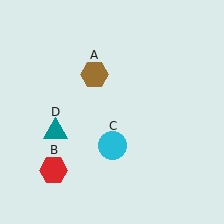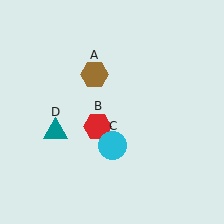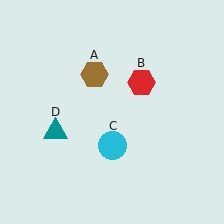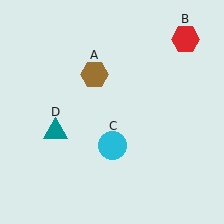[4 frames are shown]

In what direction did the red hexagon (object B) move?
The red hexagon (object B) moved up and to the right.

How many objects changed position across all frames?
1 object changed position: red hexagon (object B).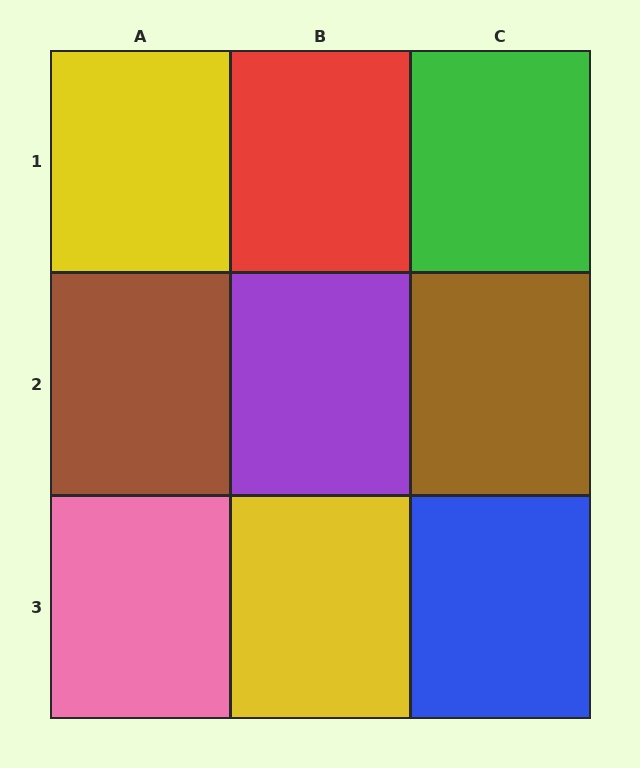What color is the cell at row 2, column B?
Purple.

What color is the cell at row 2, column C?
Brown.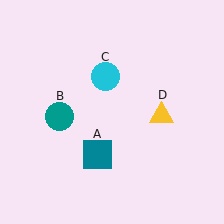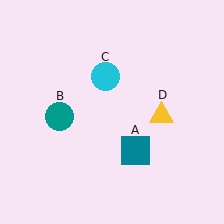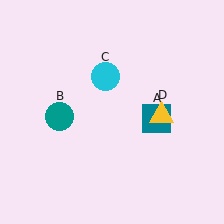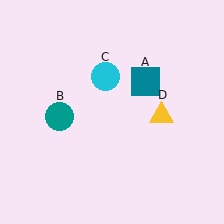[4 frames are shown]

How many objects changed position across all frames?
1 object changed position: teal square (object A).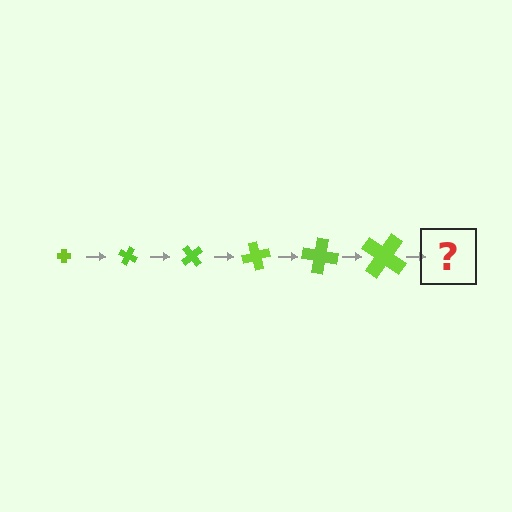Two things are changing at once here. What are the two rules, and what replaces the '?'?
The two rules are that the cross grows larger each step and it rotates 25 degrees each step. The '?' should be a cross, larger than the previous one and rotated 150 degrees from the start.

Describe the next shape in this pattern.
It should be a cross, larger than the previous one and rotated 150 degrees from the start.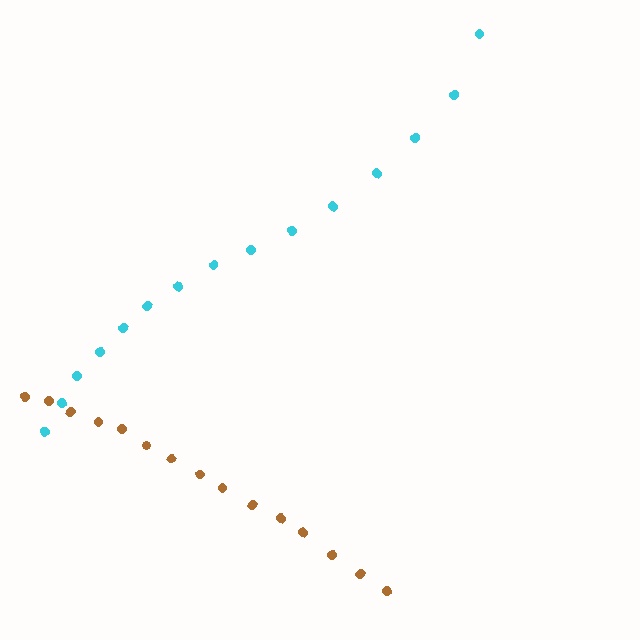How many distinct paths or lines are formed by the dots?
There are 2 distinct paths.